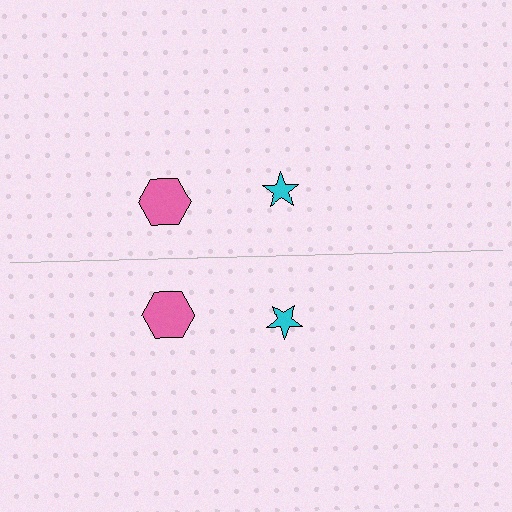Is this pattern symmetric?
Yes, this pattern has bilateral (reflection) symmetry.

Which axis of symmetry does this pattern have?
The pattern has a horizontal axis of symmetry running through the center of the image.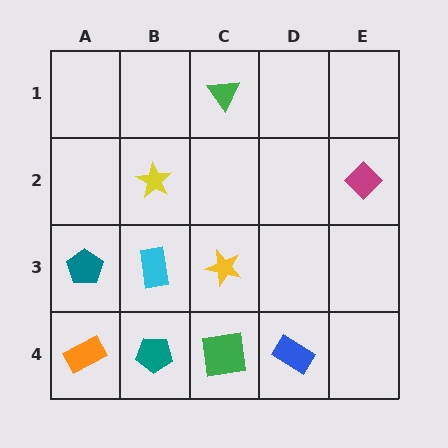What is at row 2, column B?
A yellow star.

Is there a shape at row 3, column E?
No, that cell is empty.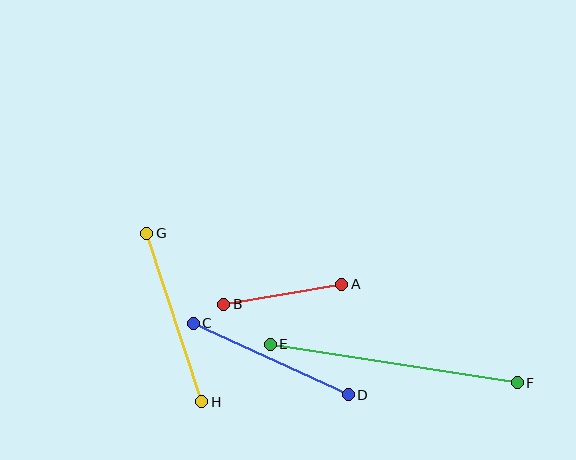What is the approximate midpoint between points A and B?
The midpoint is at approximately (283, 294) pixels.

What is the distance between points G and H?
The distance is approximately 177 pixels.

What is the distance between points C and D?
The distance is approximately 171 pixels.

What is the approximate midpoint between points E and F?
The midpoint is at approximately (394, 364) pixels.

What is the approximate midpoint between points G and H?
The midpoint is at approximately (174, 317) pixels.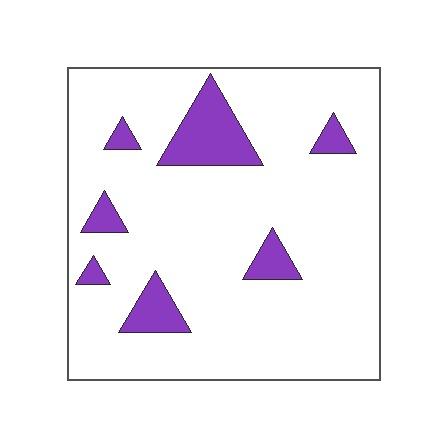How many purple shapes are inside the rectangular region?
7.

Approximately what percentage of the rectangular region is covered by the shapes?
Approximately 15%.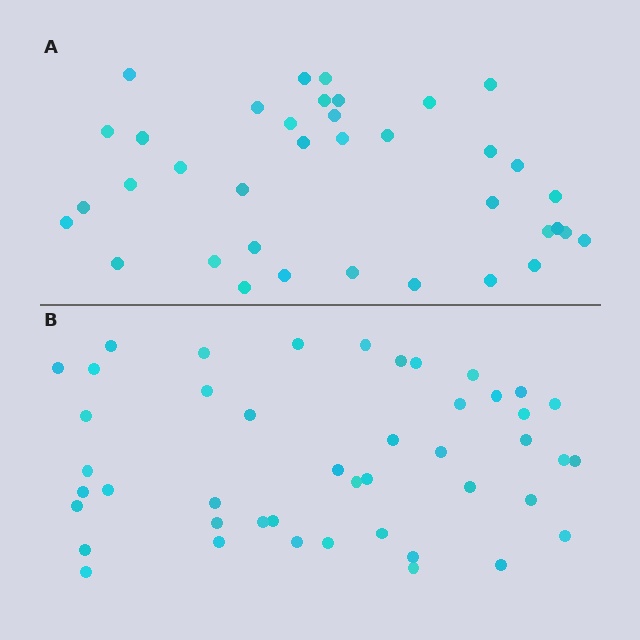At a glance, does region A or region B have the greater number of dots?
Region B (the bottom region) has more dots.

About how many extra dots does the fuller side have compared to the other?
Region B has roughly 8 or so more dots than region A.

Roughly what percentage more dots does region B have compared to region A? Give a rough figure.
About 20% more.